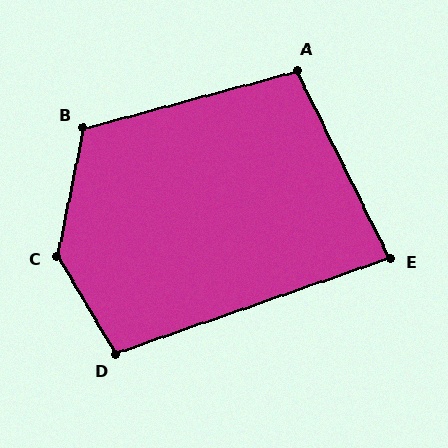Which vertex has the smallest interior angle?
E, at approximately 83 degrees.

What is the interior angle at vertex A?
Approximately 101 degrees (obtuse).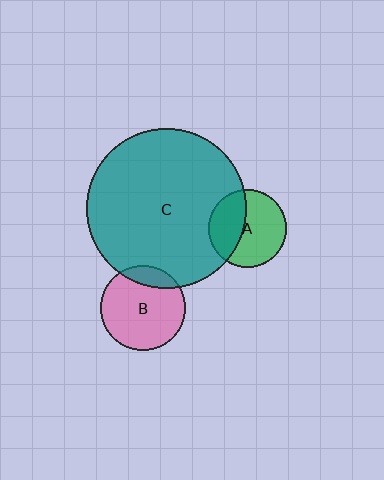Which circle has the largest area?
Circle C (teal).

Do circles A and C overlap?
Yes.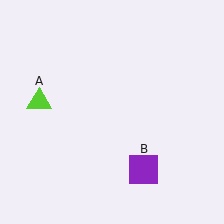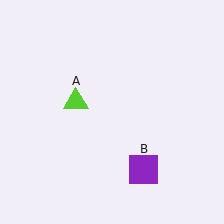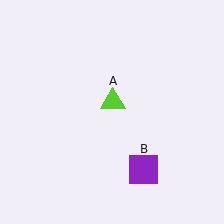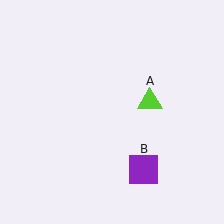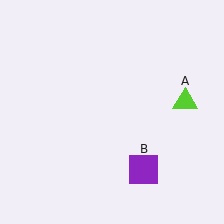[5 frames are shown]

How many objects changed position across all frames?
1 object changed position: lime triangle (object A).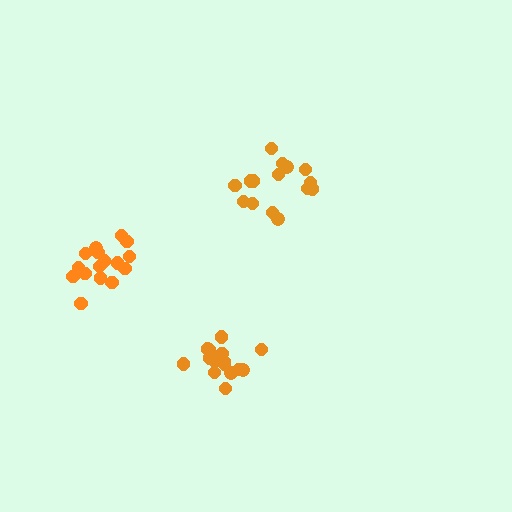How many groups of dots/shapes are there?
There are 3 groups.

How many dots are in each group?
Group 1: 18 dots, Group 2: 15 dots, Group 3: 16 dots (49 total).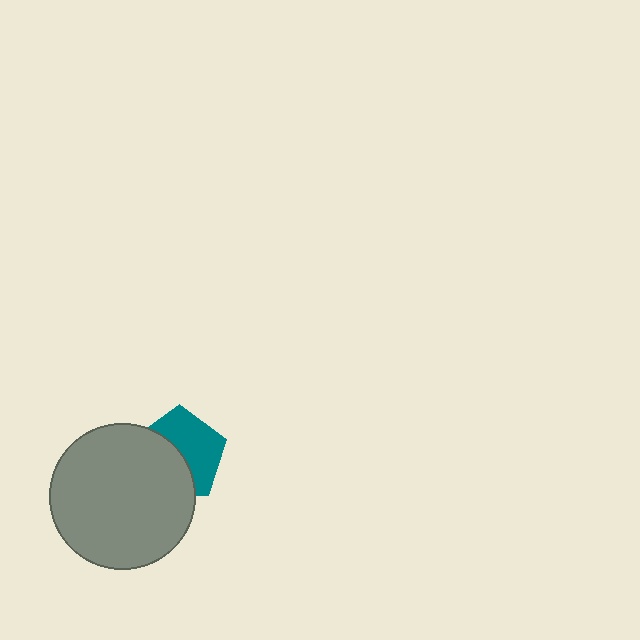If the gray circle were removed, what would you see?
You would see the complete teal pentagon.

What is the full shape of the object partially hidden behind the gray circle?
The partially hidden object is a teal pentagon.